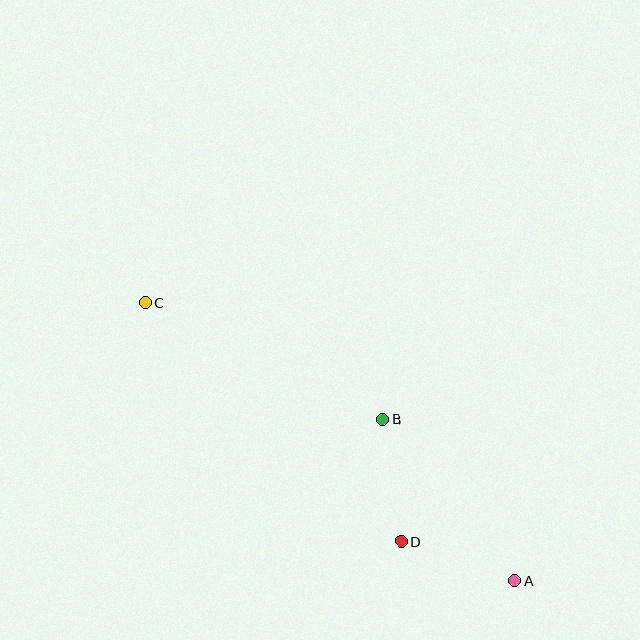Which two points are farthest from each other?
Points A and C are farthest from each other.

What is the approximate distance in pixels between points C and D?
The distance between C and D is approximately 350 pixels.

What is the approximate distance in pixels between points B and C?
The distance between B and C is approximately 265 pixels.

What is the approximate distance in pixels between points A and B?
The distance between A and B is approximately 208 pixels.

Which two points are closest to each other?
Points A and D are closest to each other.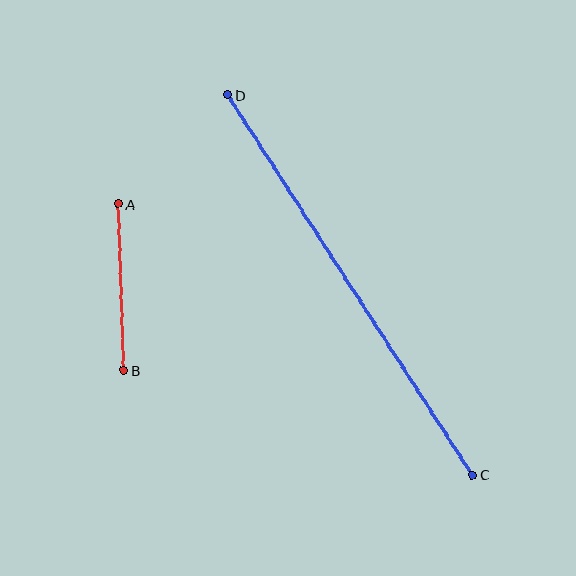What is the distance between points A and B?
The distance is approximately 167 pixels.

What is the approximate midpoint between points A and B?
The midpoint is at approximately (121, 287) pixels.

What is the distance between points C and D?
The distance is approximately 452 pixels.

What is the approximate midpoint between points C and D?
The midpoint is at approximately (350, 285) pixels.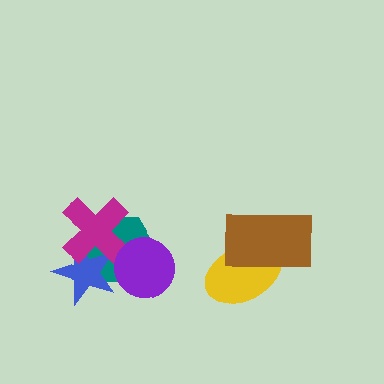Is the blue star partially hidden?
Yes, it is partially covered by another shape.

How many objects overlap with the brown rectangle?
1 object overlaps with the brown rectangle.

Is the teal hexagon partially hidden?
Yes, it is partially covered by another shape.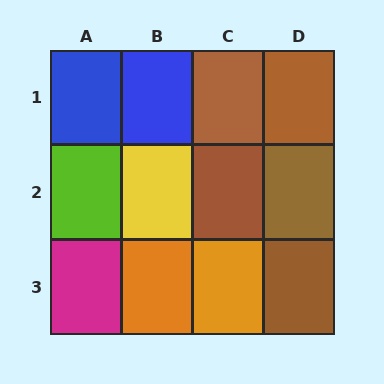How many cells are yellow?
1 cell is yellow.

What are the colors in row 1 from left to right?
Blue, blue, brown, brown.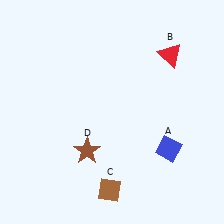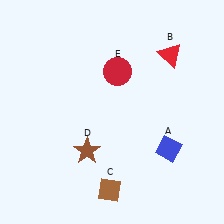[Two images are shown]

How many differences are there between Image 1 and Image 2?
There is 1 difference between the two images.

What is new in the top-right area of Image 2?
A red circle (E) was added in the top-right area of Image 2.